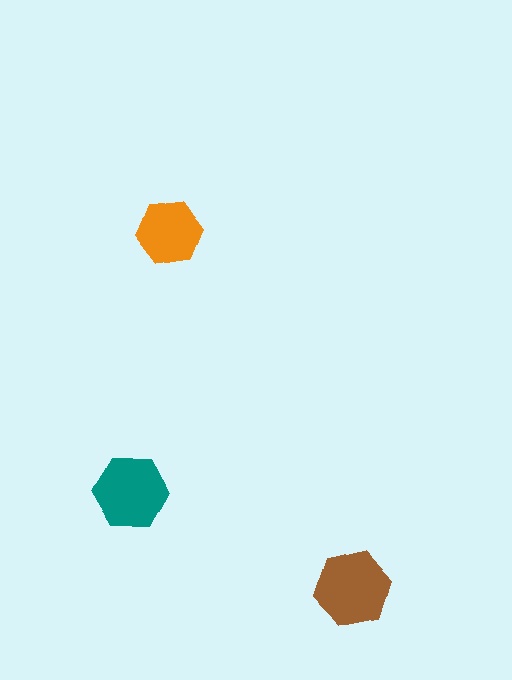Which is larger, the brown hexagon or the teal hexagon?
The brown one.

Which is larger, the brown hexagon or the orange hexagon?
The brown one.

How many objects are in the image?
There are 3 objects in the image.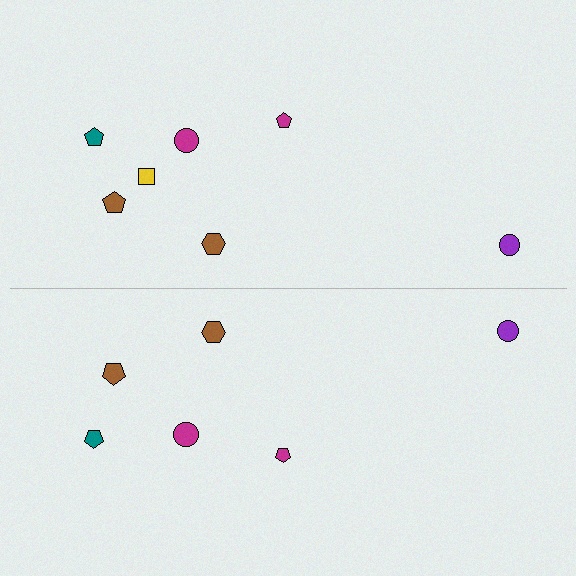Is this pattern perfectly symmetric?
No, the pattern is not perfectly symmetric. A yellow square is missing from the bottom side.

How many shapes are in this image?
There are 13 shapes in this image.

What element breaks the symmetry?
A yellow square is missing from the bottom side.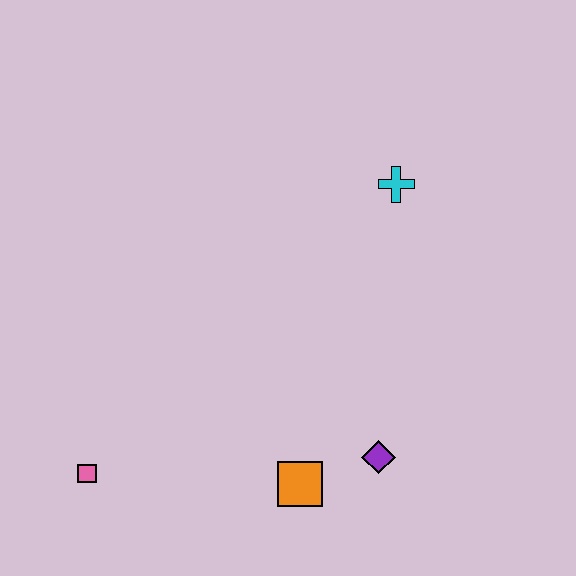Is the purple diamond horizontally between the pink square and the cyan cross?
Yes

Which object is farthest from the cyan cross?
The pink square is farthest from the cyan cross.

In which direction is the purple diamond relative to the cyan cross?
The purple diamond is below the cyan cross.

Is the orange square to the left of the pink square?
No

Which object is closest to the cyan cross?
The purple diamond is closest to the cyan cross.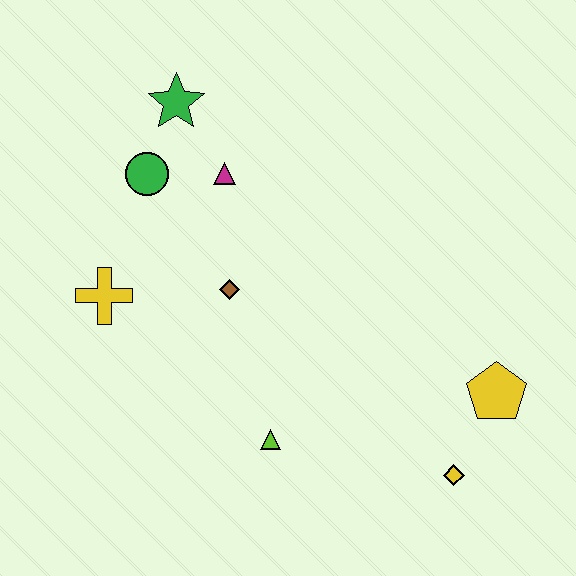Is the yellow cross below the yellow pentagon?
No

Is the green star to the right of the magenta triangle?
No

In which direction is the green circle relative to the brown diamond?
The green circle is above the brown diamond.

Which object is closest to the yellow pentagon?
The yellow diamond is closest to the yellow pentagon.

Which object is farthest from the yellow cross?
The yellow pentagon is farthest from the yellow cross.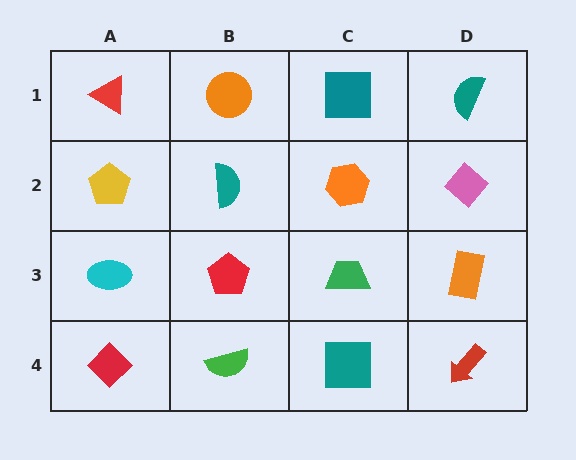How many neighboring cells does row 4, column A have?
2.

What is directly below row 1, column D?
A pink diamond.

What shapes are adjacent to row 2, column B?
An orange circle (row 1, column B), a red pentagon (row 3, column B), a yellow pentagon (row 2, column A), an orange hexagon (row 2, column C).